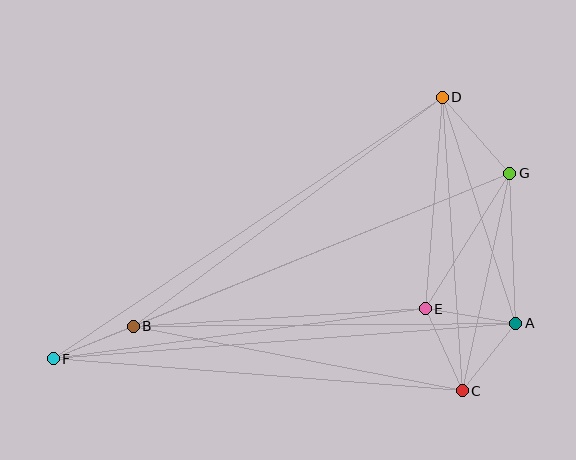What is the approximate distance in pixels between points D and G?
The distance between D and G is approximately 102 pixels.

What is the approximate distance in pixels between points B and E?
The distance between B and E is approximately 292 pixels.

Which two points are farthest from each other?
Points F and G are farthest from each other.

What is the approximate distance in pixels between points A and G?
The distance between A and G is approximately 150 pixels.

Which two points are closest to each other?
Points A and C are closest to each other.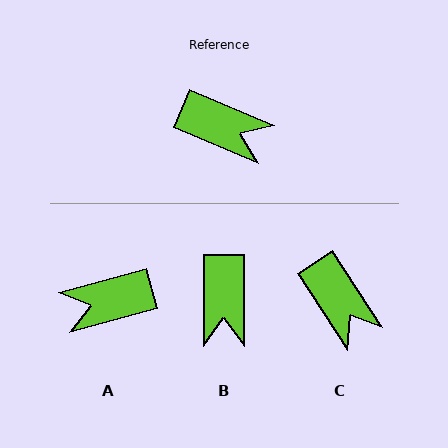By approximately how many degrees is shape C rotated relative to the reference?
Approximately 34 degrees clockwise.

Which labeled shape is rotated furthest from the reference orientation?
A, about 141 degrees away.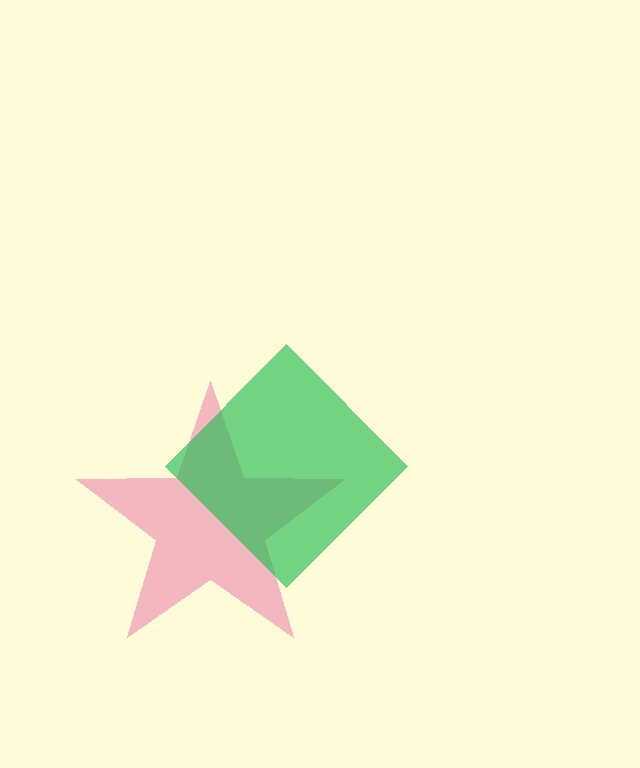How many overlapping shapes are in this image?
There are 2 overlapping shapes in the image.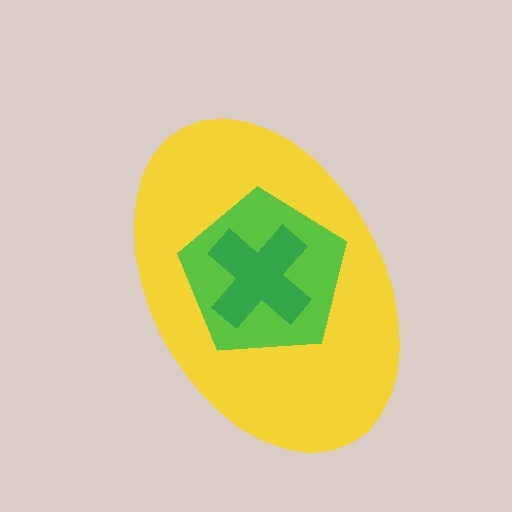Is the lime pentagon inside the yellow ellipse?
Yes.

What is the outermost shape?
The yellow ellipse.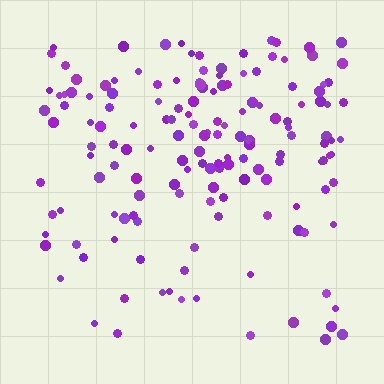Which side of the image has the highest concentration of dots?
The top.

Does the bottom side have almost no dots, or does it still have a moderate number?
Still a moderate number, just noticeably fewer than the top.